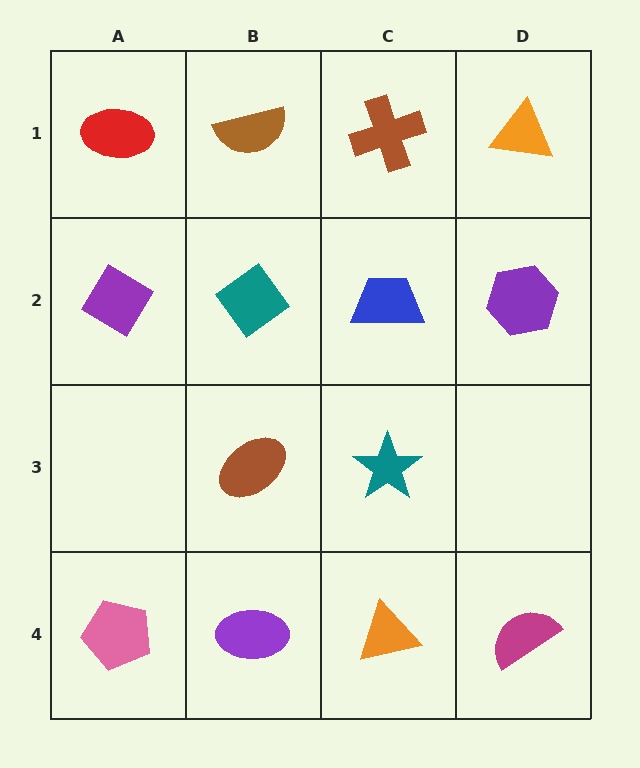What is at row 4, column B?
A purple ellipse.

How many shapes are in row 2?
4 shapes.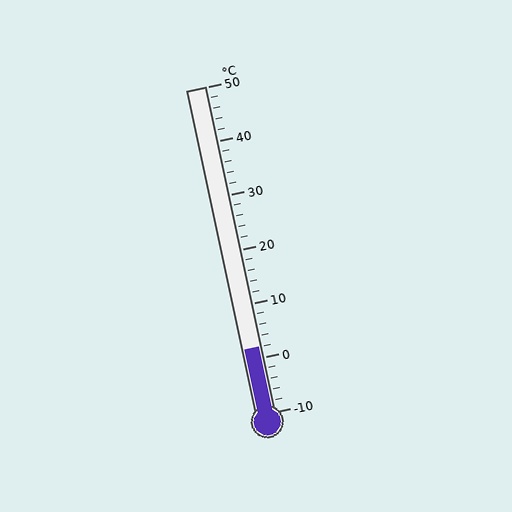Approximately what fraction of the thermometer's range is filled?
The thermometer is filled to approximately 20% of its range.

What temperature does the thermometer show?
The thermometer shows approximately 2°C.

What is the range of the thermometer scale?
The thermometer scale ranges from -10°C to 50°C.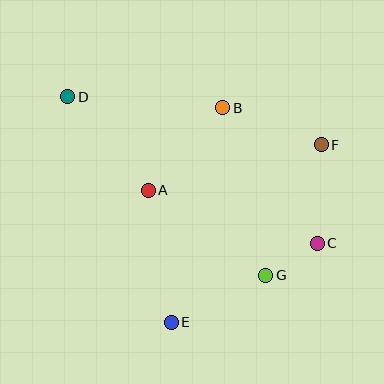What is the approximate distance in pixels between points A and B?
The distance between A and B is approximately 111 pixels.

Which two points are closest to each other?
Points C and G are closest to each other.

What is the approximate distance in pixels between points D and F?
The distance between D and F is approximately 258 pixels.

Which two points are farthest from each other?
Points C and D are farthest from each other.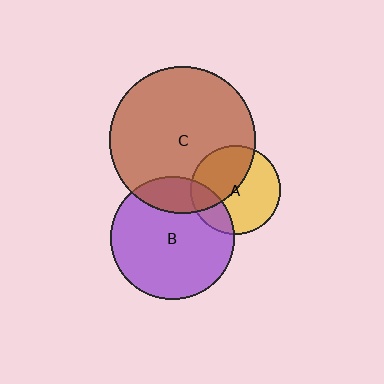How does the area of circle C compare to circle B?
Approximately 1.4 times.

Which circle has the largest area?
Circle C (brown).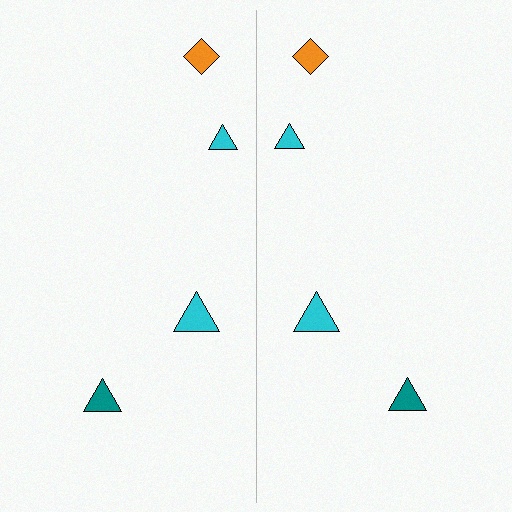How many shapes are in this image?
There are 8 shapes in this image.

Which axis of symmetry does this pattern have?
The pattern has a vertical axis of symmetry running through the center of the image.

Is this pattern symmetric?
Yes, this pattern has bilateral (reflection) symmetry.